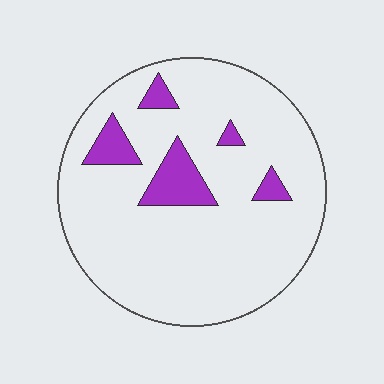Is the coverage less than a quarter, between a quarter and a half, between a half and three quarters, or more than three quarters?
Less than a quarter.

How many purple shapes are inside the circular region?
5.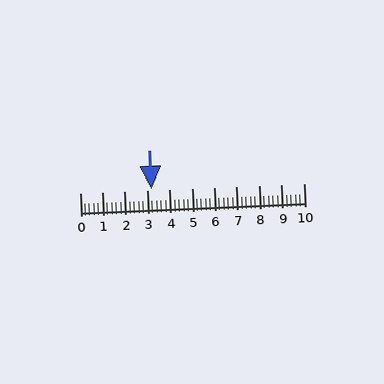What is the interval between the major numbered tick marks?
The major tick marks are spaced 1 units apart.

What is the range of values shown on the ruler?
The ruler shows values from 0 to 10.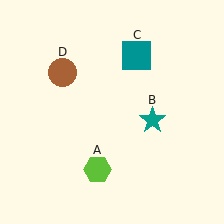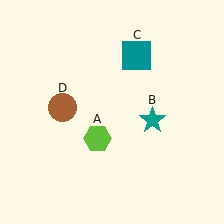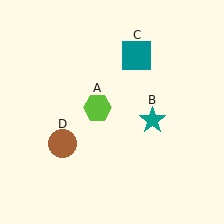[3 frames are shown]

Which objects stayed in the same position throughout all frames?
Teal star (object B) and teal square (object C) remained stationary.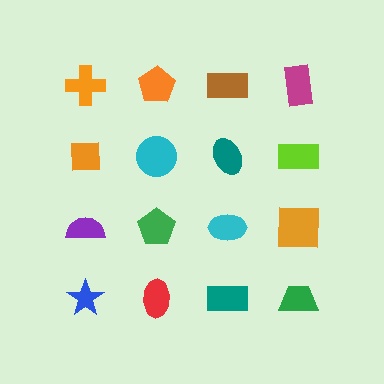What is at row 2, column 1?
An orange square.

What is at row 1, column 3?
A brown rectangle.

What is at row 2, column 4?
A lime rectangle.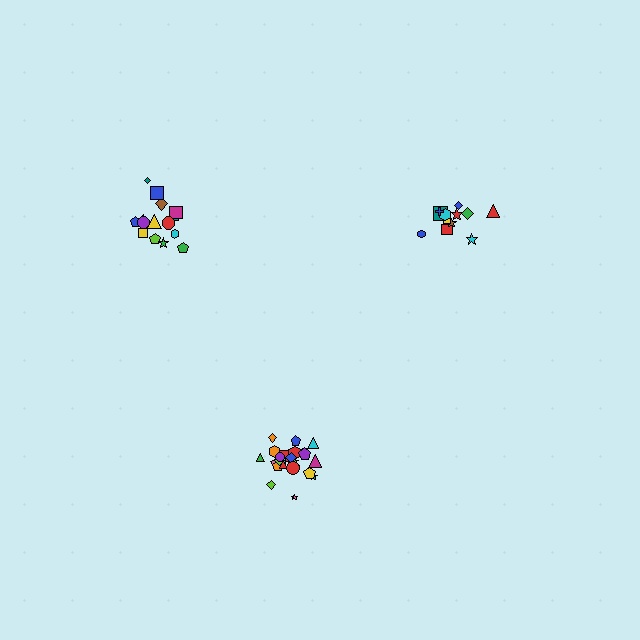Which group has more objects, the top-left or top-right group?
The top-left group.